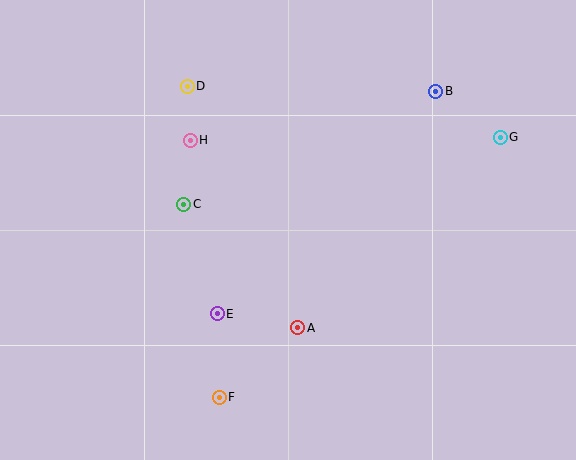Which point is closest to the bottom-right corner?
Point A is closest to the bottom-right corner.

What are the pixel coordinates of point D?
Point D is at (187, 86).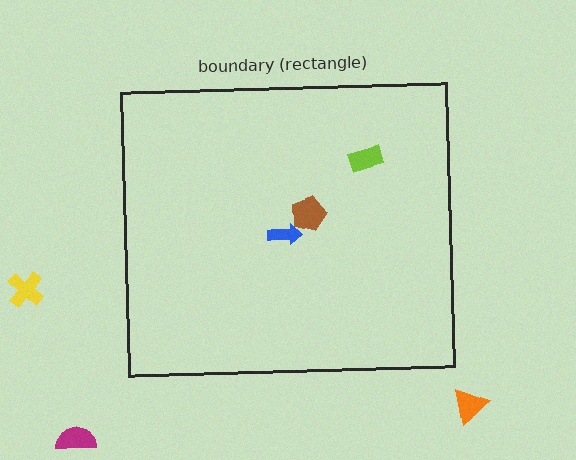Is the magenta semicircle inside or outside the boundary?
Outside.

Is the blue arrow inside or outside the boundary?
Inside.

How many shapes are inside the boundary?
3 inside, 3 outside.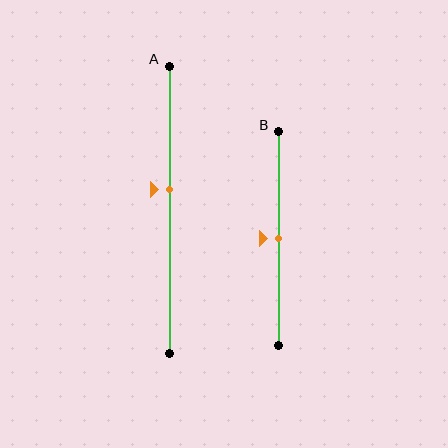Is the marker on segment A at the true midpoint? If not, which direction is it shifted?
No, the marker on segment A is shifted upward by about 7% of the segment length.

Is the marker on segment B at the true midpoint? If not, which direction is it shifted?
Yes, the marker on segment B is at the true midpoint.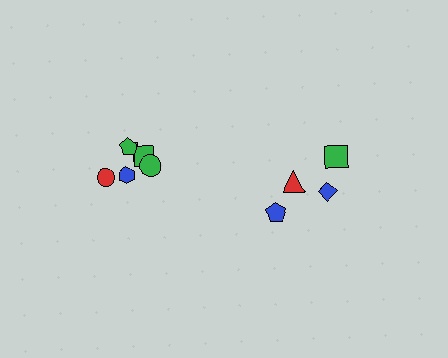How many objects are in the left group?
There are 6 objects.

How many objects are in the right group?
There are 4 objects.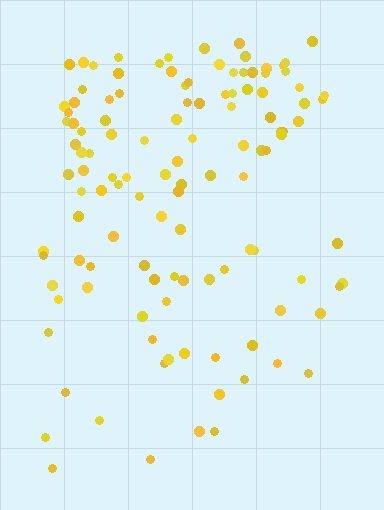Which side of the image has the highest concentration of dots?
The top.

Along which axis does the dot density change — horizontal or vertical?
Vertical.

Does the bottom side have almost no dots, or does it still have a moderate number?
Still a moderate number, just noticeably fewer than the top.